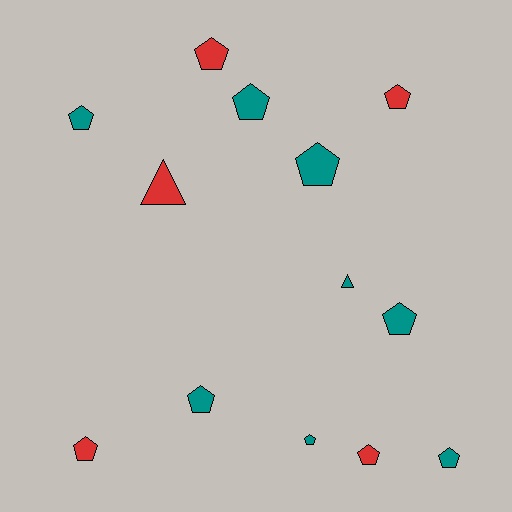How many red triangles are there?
There is 1 red triangle.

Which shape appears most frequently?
Pentagon, with 11 objects.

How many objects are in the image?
There are 13 objects.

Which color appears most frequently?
Teal, with 8 objects.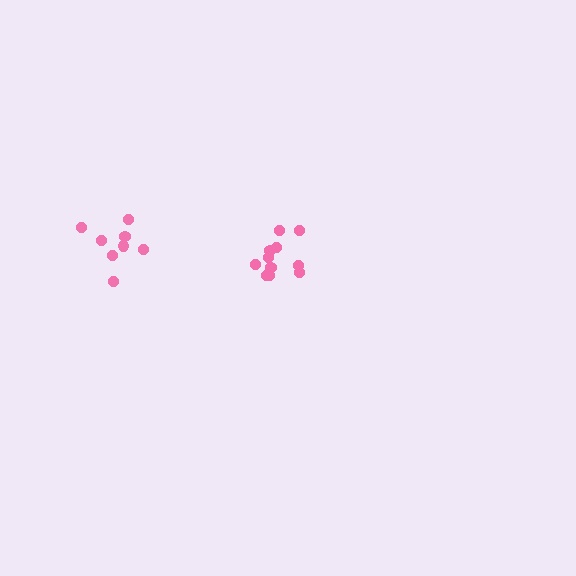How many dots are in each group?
Group 1: 11 dots, Group 2: 8 dots (19 total).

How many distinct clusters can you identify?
There are 2 distinct clusters.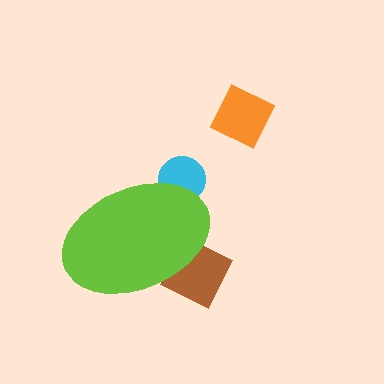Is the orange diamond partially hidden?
No, the orange diamond is fully visible.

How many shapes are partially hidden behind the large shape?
2 shapes are partially hidden.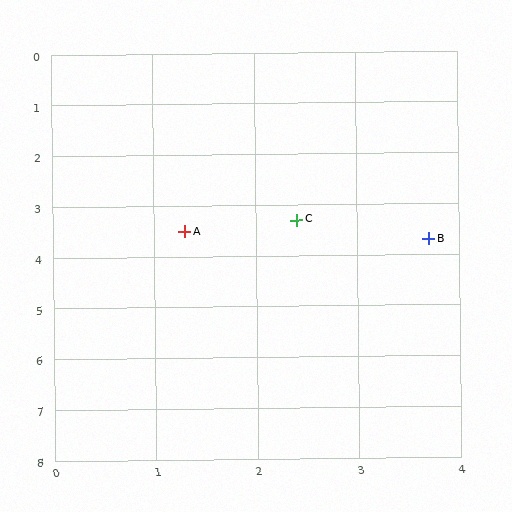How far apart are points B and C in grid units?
Points B and C are about 1.4 grid units apart.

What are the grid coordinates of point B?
Point B is at approximately (3.7, 3.7).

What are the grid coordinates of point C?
Point C is at approximately (2.4, 3.3).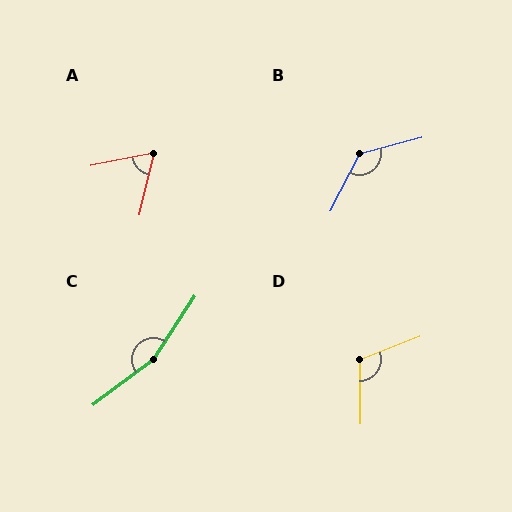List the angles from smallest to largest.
A (66°), D (111°), B (132°), C (160°).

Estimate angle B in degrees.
Approximately 132 degrees.